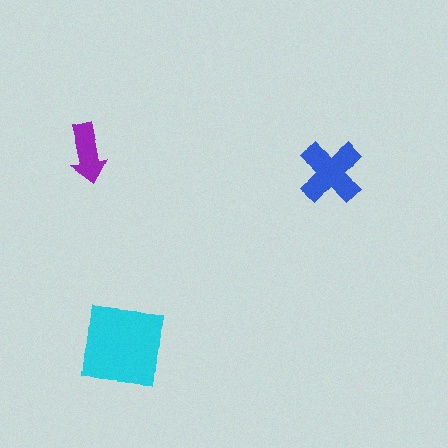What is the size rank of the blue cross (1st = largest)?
2nd.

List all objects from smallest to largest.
The purple arrow, the blue cross, the cyan square.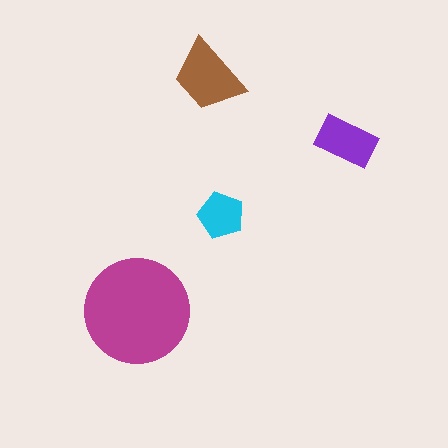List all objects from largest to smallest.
The magenta circle, the brown trapezoid, the purple rectangle, the cyan pentagon.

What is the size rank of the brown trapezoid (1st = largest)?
2nd.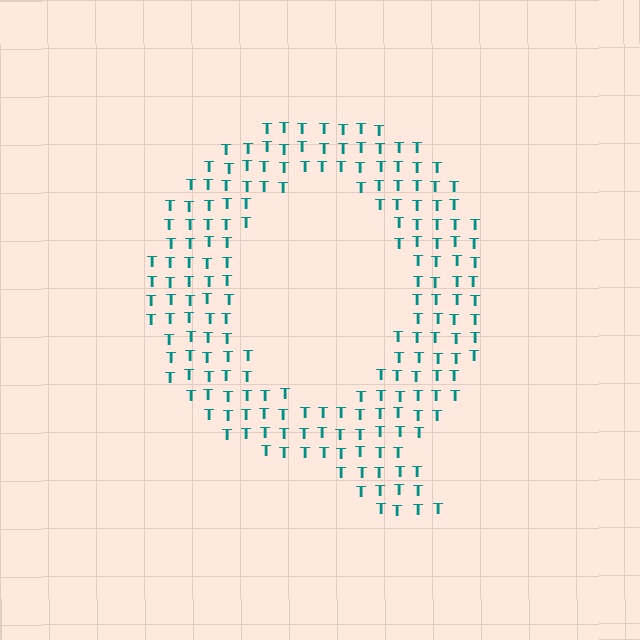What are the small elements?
The small elements are letter T's.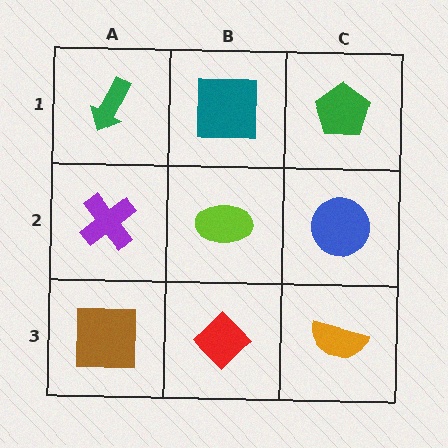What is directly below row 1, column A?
A purple cross.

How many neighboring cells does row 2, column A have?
3.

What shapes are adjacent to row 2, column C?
A green pentagon (row 1, column C), an orange semicircle (row 3, column C), a lime ellipse (row 2, column B).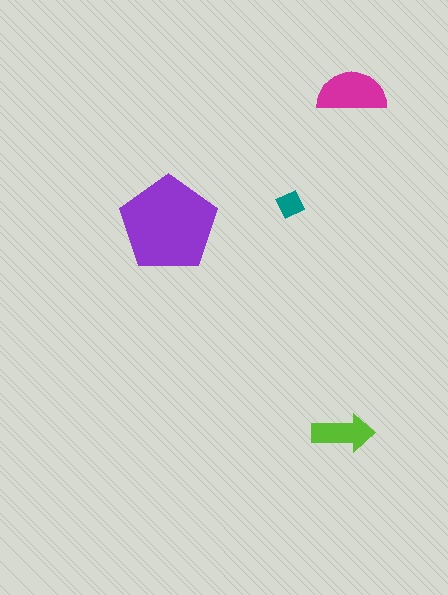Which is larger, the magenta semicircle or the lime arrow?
The magenta semicircle.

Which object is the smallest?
The teal diamond.